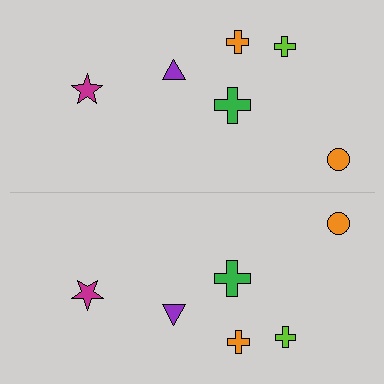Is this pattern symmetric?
Yes, this pattern has bilateral (reflection) symmetry.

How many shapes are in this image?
There are 12 shapes in this image.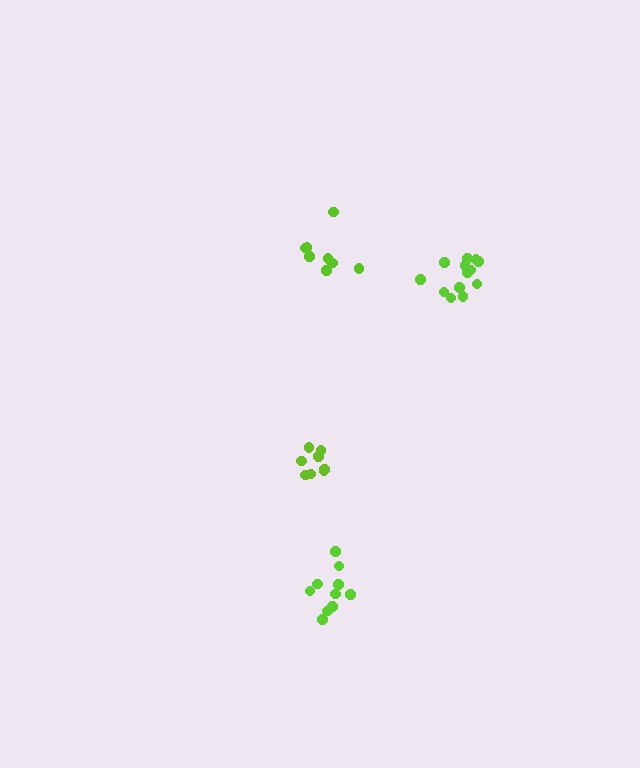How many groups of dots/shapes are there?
There are 4 groups.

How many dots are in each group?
Group 1: 8 dots, Group 2: 13 dots, Group 3: 10 dots, Group 4: 8 dots (39 total).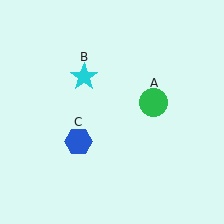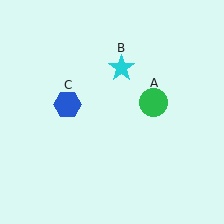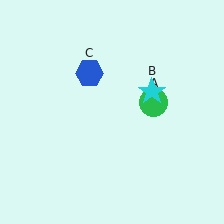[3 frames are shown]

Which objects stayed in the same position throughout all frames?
Green circle (object A) remained stationary.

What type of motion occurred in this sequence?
The cyan star (object B), blue hexagon (object C) rotated clockwise around the center of the scene.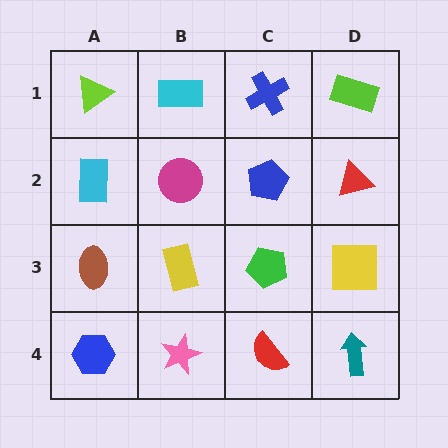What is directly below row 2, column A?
A brown ellipse.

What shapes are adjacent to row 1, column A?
A cyan rectangle (row 2, column A), a cyan rectangle (row 1, column B).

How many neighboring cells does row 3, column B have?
4.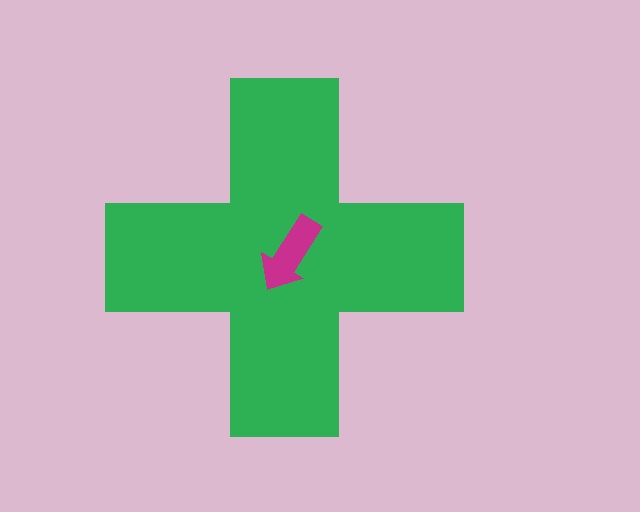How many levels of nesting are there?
2.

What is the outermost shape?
The green cross.